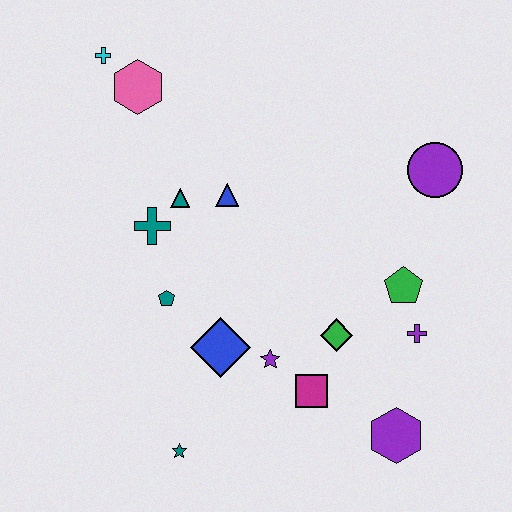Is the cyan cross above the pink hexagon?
Yes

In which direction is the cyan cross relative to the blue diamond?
The cyan cross is above the blue diamond.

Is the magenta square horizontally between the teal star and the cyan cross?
No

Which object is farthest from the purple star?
The cyan cross is farthest from the purple star.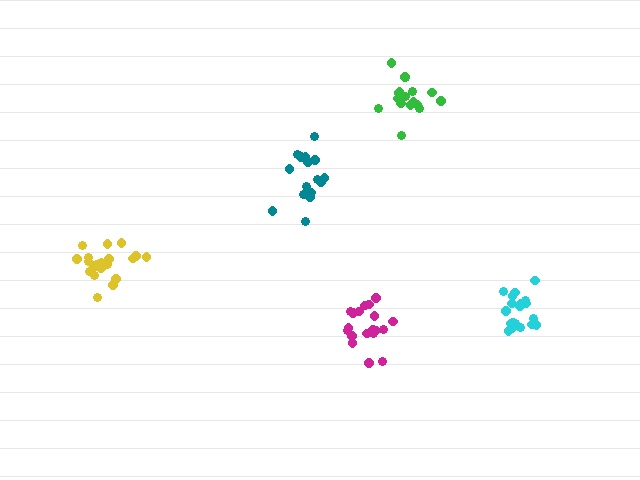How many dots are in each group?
Group 1: 19 dots, Group 2: 16 dots, Group 3: 17 dots, Group 4: 20 dots, Group 5: 19 dots (91 total).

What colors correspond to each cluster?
The clusters are colored: magenta, teal, green, yellow, cyan.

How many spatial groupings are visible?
There are 5 spatial groupings.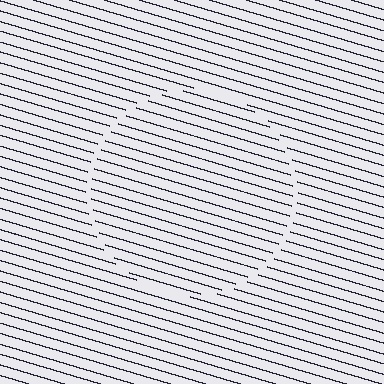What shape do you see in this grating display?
An illusory circle. The interior of the shape contains the same grating, shifted by half a period — the contour is defined by the phase discontinuity where line-ends from the inner and outer gratings abut.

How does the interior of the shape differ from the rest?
The interior of the shape contains the same grating, shifted by half a period — the contour is defined by the phase discontinuity where line-ends from the inner and outer gratings abut.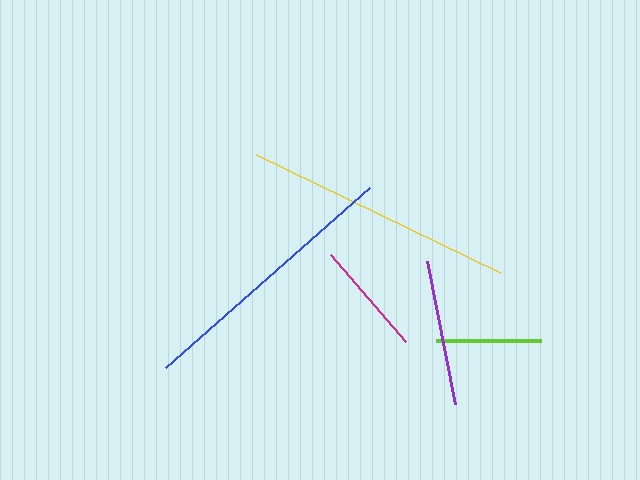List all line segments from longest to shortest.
From longest to shortest: yellow, blue, purple, magenta, lime.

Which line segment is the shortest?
The lime line is the shortest at approximately 105 pixels.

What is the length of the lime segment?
The lime segment is approximately 105 pixels long.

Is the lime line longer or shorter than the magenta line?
The magenta line is longer than the lime line.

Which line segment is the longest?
The yellow line is the longest at approximately 272 pixels.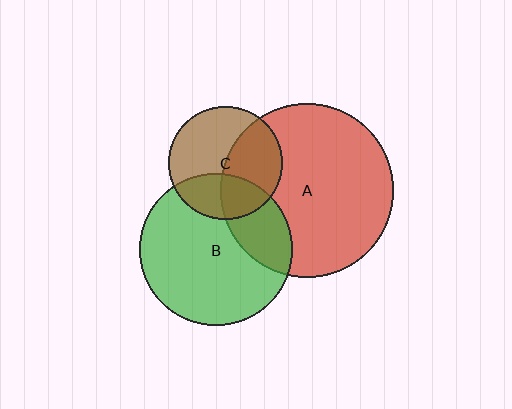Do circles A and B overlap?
Yes.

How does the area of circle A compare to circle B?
Approximately 1.3 times.